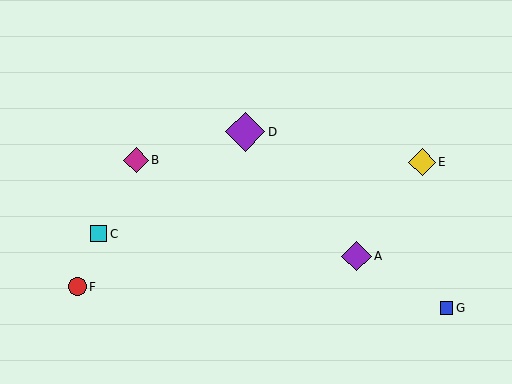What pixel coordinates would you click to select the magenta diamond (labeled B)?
Click at (136, 160) to select the magenta diamond B.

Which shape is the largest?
The purple diamond (labeled D) is the largest.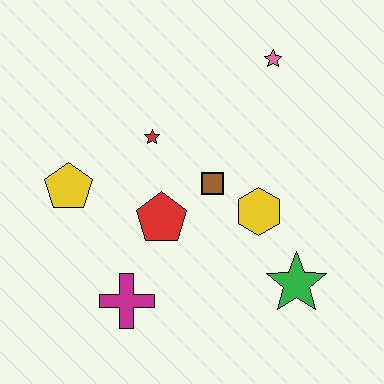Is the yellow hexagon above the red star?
No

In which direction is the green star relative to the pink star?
The green star is below the pink star.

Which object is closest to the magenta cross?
The red pentagon is closest to the magenta cross.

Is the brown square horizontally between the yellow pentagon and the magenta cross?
No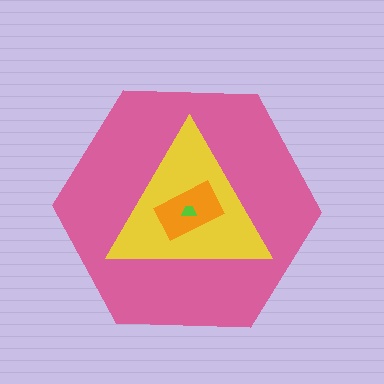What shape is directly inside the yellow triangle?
The orange rectangle.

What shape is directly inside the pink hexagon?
The yellow triangle.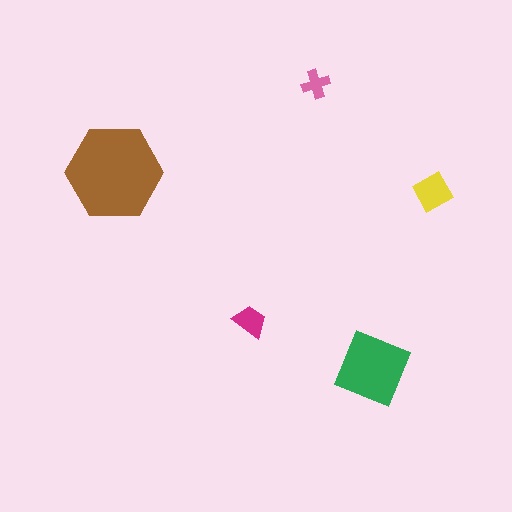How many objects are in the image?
There are 5 objects in the image.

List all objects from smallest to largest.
The pink cross, the magenta trapezoid, the yellow diamond, the green square, the brown hexagon.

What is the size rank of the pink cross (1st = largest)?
5th.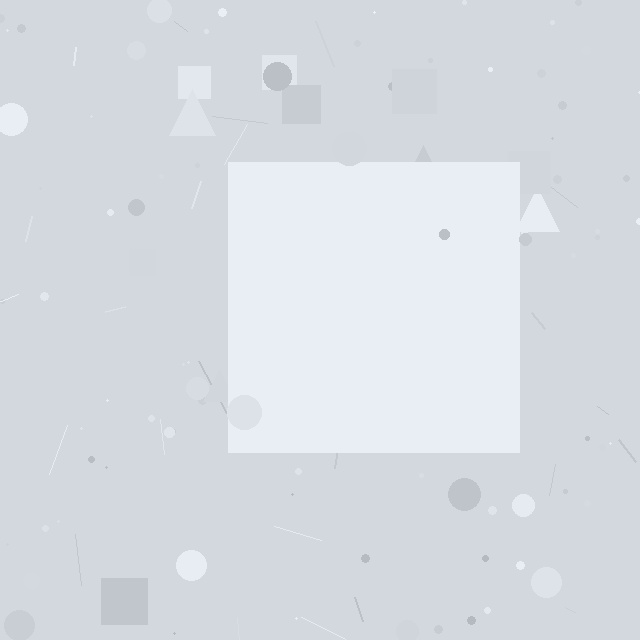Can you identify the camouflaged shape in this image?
The camouflaged shape is a square.